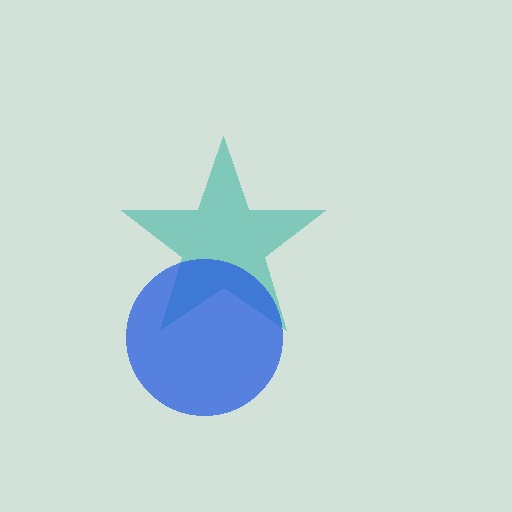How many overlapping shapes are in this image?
There are 2 overlapping shapes in the image.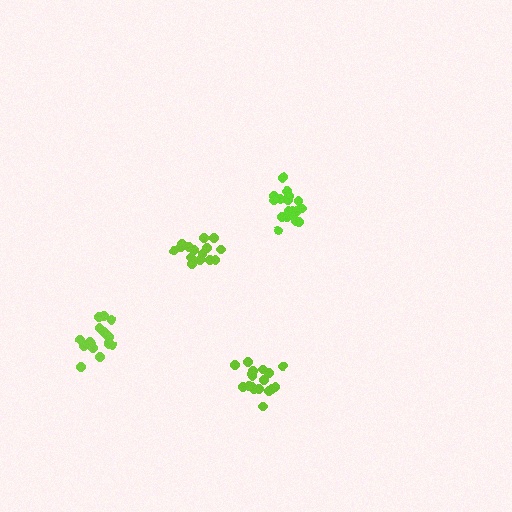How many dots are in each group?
Group 1: 15 dots, Group 2: 18 dots, Group 3: 16 dots, Group 4: 18 dots (67 total).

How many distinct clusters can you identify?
There are 4 distinct clusters.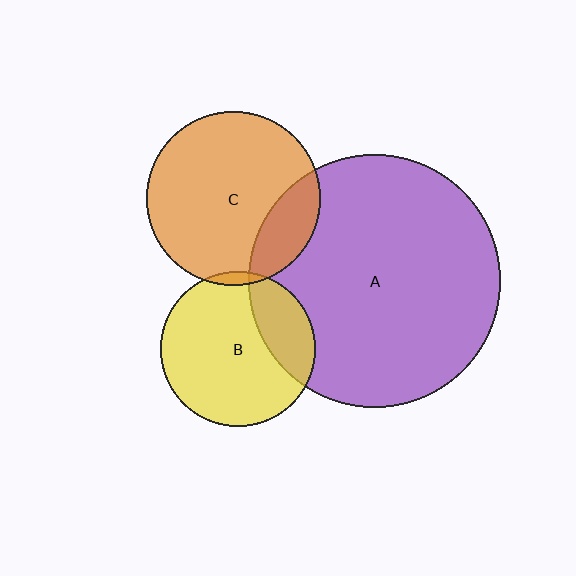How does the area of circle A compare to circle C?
Approximately 2.1 times.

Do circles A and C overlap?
Yes.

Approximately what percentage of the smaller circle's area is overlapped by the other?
Approximately 20%.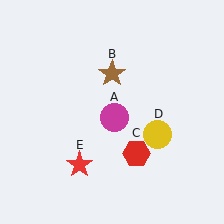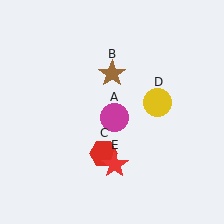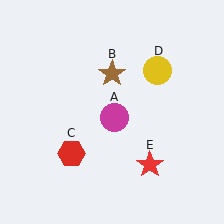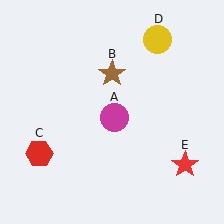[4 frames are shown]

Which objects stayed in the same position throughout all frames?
Magenta circle (object A) and brown star (object B) remained stationary.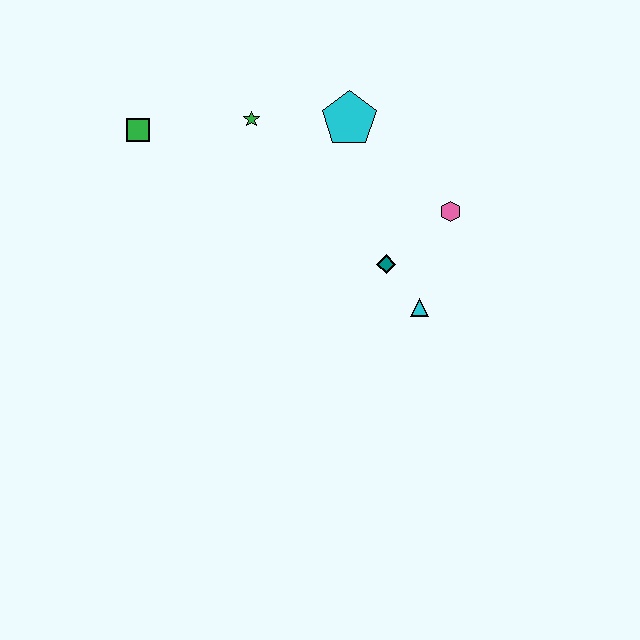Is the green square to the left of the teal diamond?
Yes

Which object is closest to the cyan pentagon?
The green star is closest to the cyan pentagon.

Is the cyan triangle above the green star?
No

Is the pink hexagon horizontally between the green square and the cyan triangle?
No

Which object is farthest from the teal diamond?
The green square is farthest from the teal diamond.